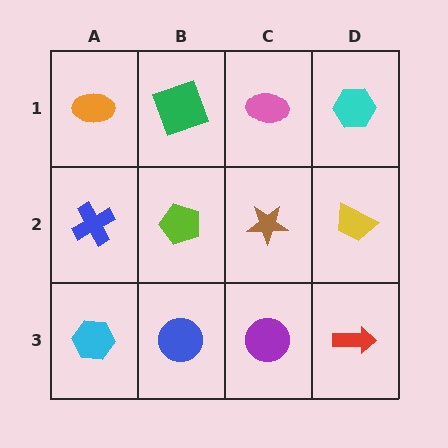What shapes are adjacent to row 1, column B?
A lime pentagon (row 2, column B), an orange ellipse (row 1, column A), a pink ellipse (row 1, column C).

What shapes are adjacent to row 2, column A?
An orange ellipse (row 1, column A), a cyan hexagon (row 3, column A), a lime pentagon (row 2, column B).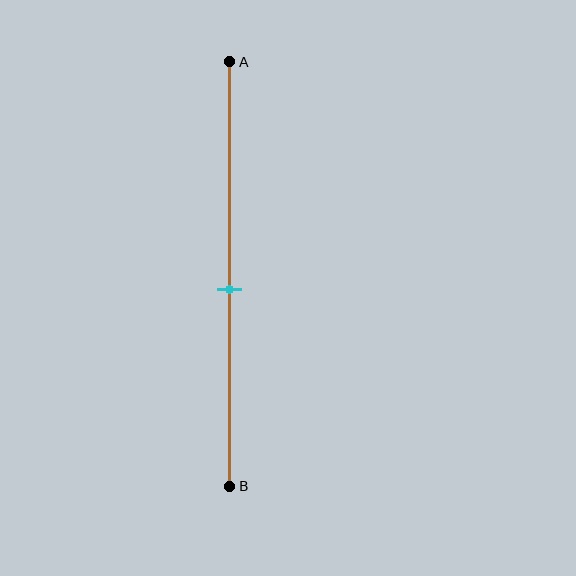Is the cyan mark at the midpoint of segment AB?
No, the mark is at about 55% from A, not at the 50% midpoint.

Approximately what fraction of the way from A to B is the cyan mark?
The cyan mark is approximately 55% of the way from A to B.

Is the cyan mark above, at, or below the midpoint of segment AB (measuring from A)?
The cyan mark is below the midpoint of segment AB.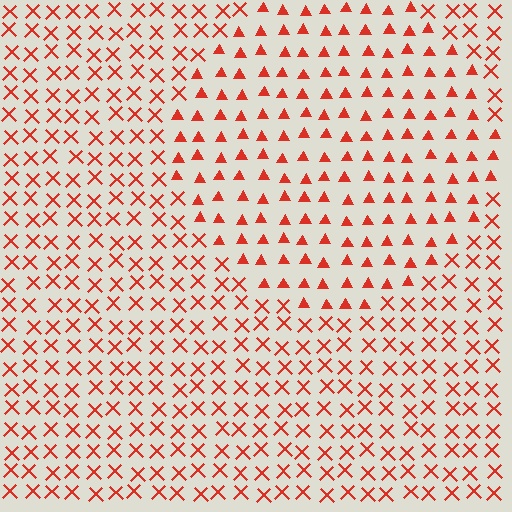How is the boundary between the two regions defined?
The boundary is defined by a change in element shape: triangles inside vs. X marks outside. All elements share the same color and spacing.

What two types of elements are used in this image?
The image uses triangles inside the circle region and X marks outside it.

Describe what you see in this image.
The image is filled with small red elements arranged in a uniform grid. A circle-shaped region contains triangles, while the surrounding area contains X marks. The boundary is defined purely by the change in element shape.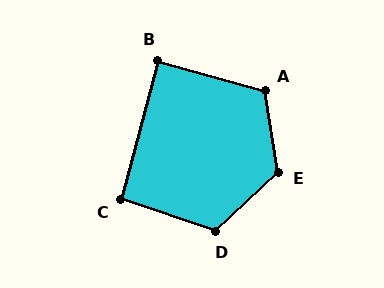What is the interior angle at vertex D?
Approximately 118 degrees (obtuse).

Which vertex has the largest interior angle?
E, at approximately 124 degrees.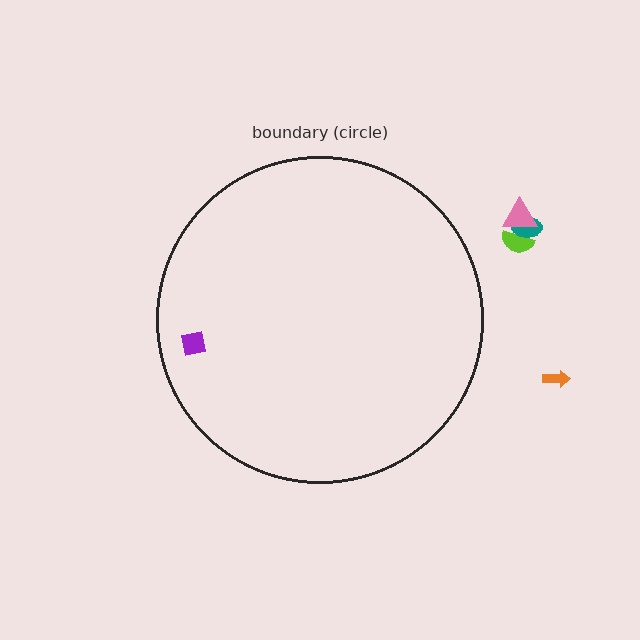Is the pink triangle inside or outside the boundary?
Outside.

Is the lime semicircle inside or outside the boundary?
Outside.